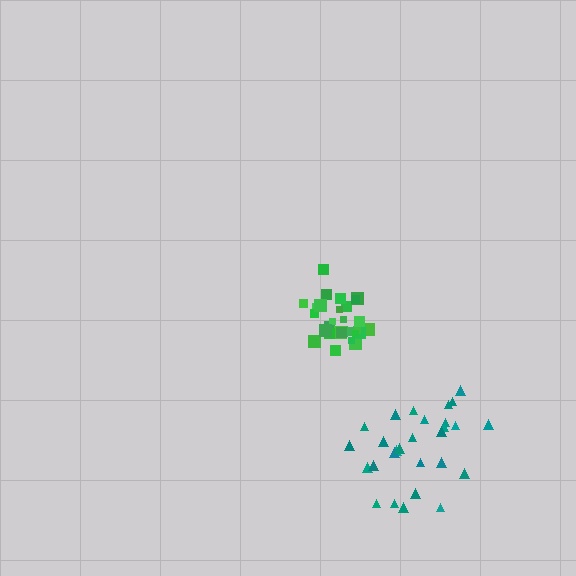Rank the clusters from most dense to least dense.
green, teal.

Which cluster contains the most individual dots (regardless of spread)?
Green (29).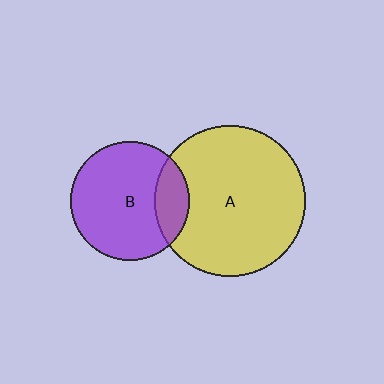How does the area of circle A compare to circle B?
Approximately 1.6 times.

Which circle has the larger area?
Circle A (yellow).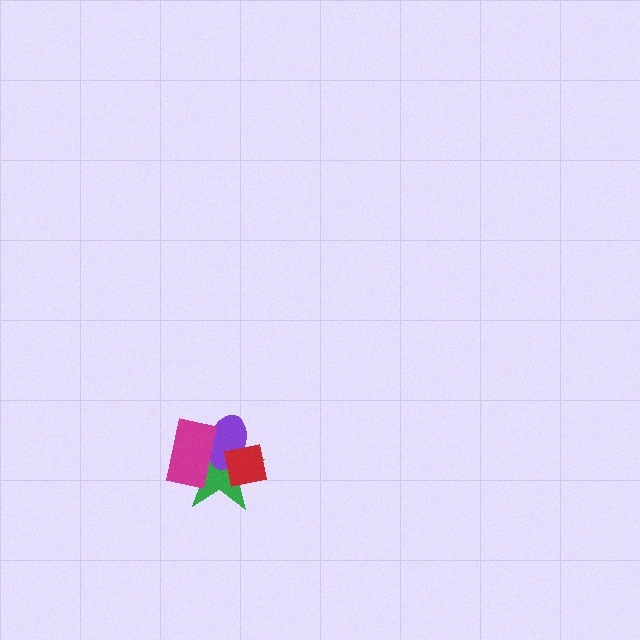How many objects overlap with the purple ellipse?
3 objects overlap with the purple ellipse.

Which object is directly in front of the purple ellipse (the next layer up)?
The red square is directly in front of the purple ellipse.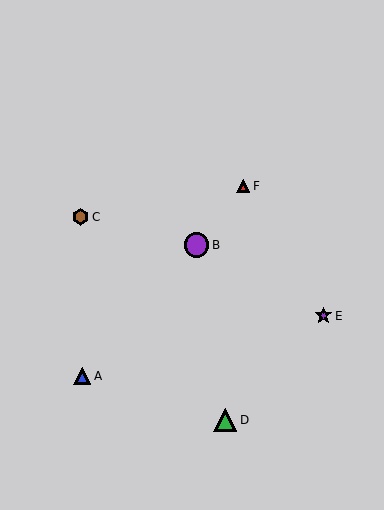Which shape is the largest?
The purple circle (labeled B) is the largest.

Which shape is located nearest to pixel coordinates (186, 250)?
The purple circle (labeled B) at (197, 245) is nearest to that location.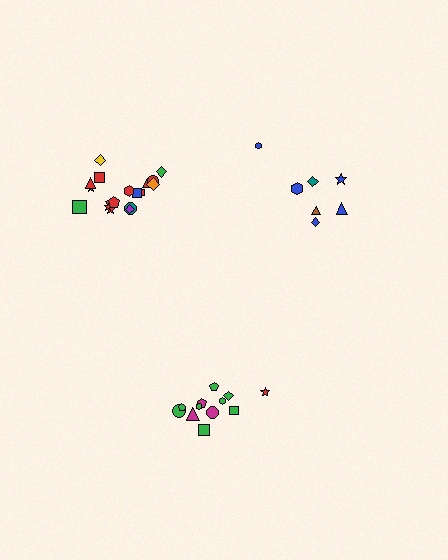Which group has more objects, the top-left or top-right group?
The top-left group.